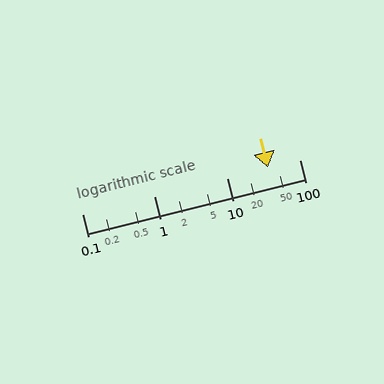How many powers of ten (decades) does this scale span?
The scale spans 3 decades, from 0.1 to 100.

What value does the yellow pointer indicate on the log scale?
The pointer indicates approximately 37.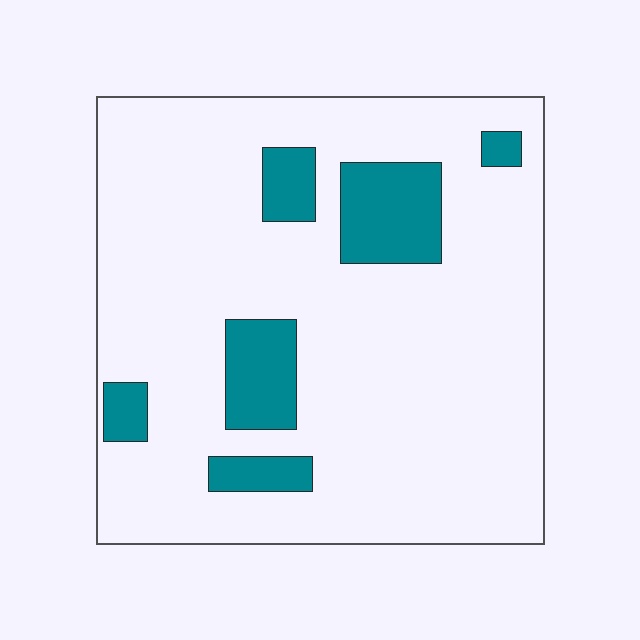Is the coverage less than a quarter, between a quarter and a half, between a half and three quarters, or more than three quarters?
Less than a quarter.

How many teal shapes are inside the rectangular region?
6.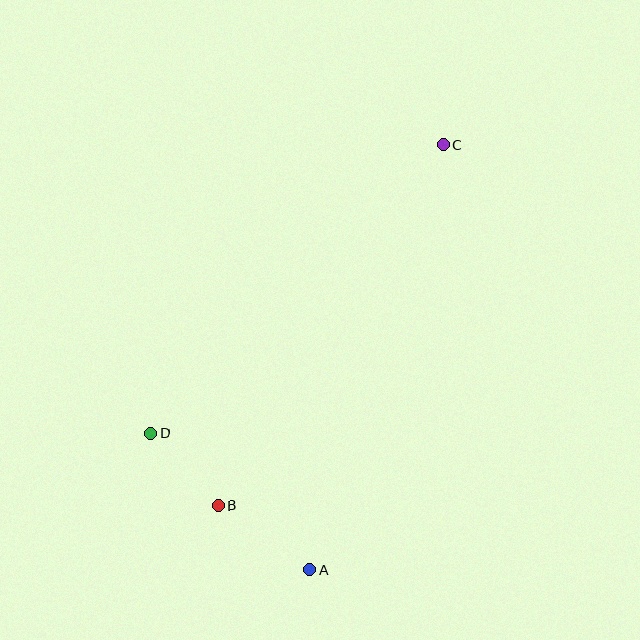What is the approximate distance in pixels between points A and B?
The distance between A and B is approximately 112 pixels.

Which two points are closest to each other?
Points B and D are closest to each other.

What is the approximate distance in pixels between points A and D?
The distance between A and D is approximately 210 pixels.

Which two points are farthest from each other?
Points A and C are farthest from each other.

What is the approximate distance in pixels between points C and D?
The distance between C and D is approximately 411 pixels.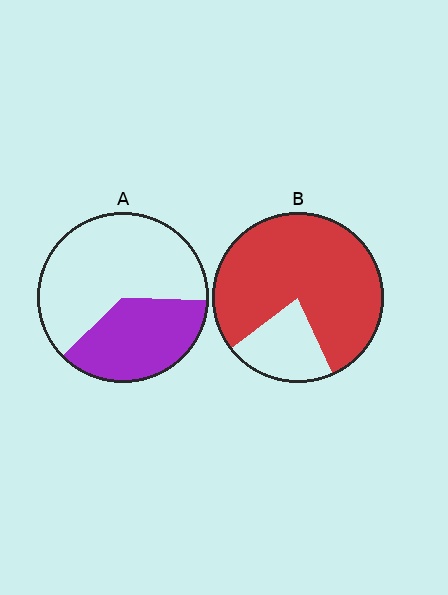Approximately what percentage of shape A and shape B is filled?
A is approximately 35% and B is approximately 80%.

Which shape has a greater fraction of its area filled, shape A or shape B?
Shape B.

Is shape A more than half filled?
No.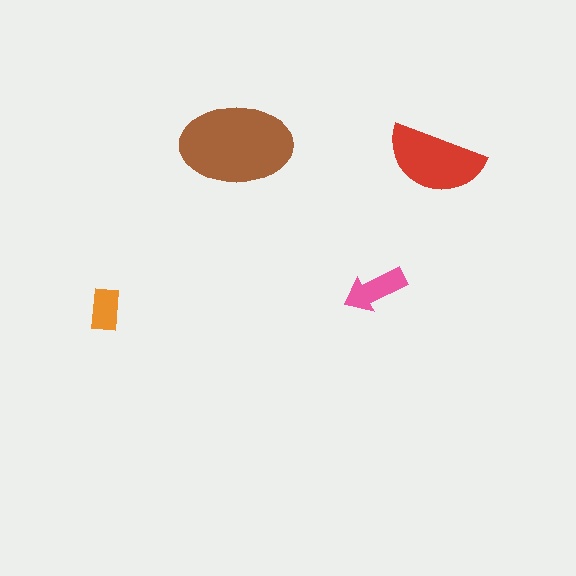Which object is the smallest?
The orange rectangle.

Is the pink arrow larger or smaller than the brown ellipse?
Smaller.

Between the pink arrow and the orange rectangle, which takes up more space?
The pink arrow.